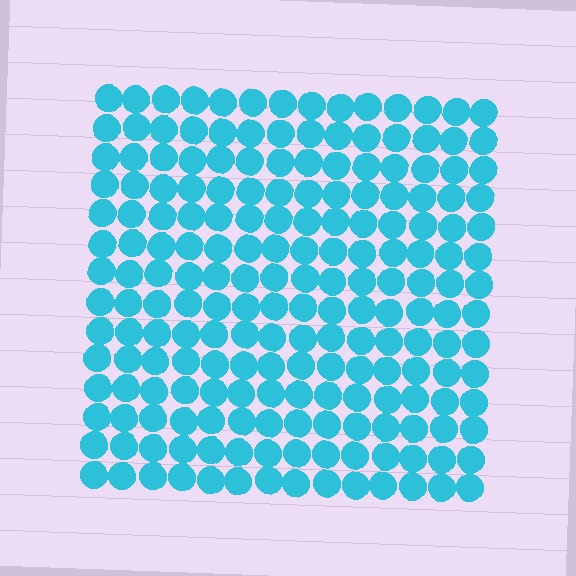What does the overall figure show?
The overall figure shows a square.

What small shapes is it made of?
It is made of small circles.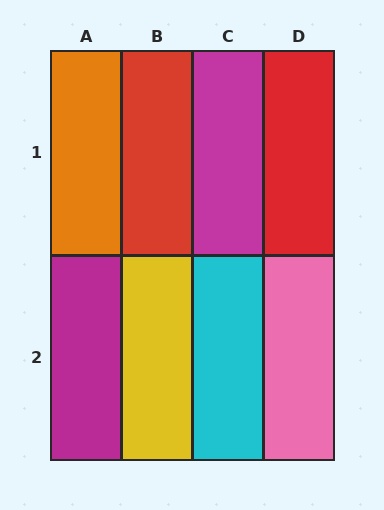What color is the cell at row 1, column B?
Red.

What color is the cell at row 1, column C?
Magenta.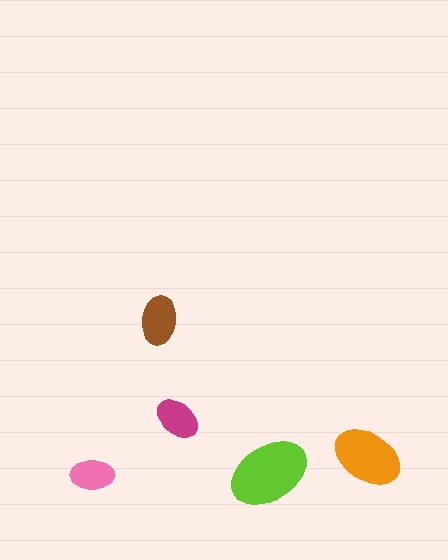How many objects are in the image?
There are 5 objects in the image.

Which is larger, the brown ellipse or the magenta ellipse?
The brown one.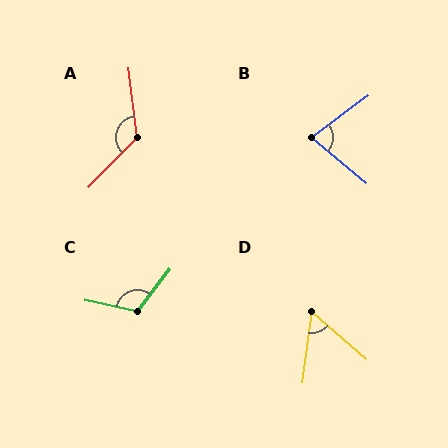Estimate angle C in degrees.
Approximately 114 degrees.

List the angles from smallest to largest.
D (56°), B (76°), C (114°), A (128°).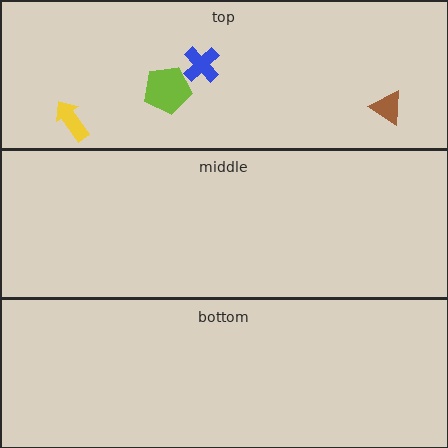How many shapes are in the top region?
4.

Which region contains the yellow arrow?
The top region.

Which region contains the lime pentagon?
The top region.